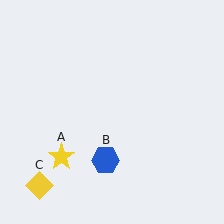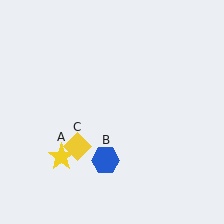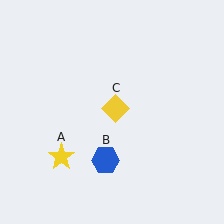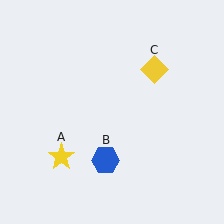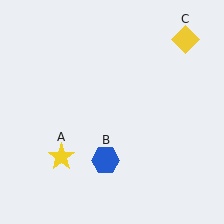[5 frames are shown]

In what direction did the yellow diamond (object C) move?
The yellow diamond (object C) moved up and to the right.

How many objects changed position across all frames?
1 object changed position: yellow diamond (object C).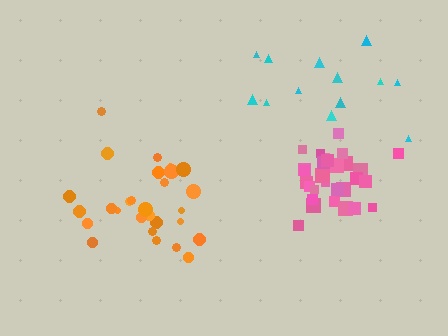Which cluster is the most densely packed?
Pink.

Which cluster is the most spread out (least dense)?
Cyan.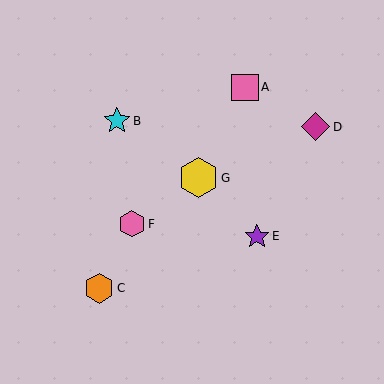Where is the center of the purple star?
The center of the purple star is at (257, 236).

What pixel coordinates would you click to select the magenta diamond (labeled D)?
Click at (316, 127) to select the magenta diamond D.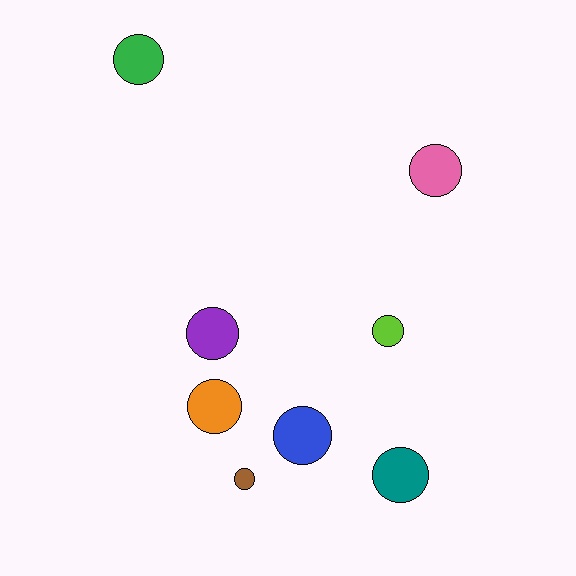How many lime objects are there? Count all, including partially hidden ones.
There is 1 lime object.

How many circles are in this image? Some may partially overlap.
There are 8 circles.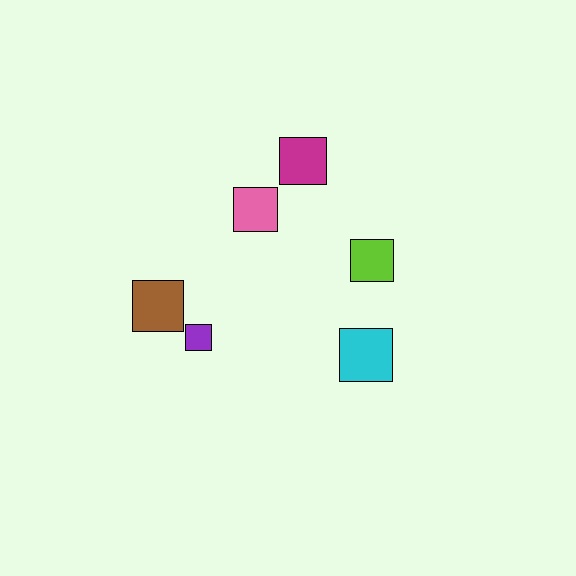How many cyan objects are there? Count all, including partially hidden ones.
There is 1 cyan object.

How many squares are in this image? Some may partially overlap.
There are 6 squares.